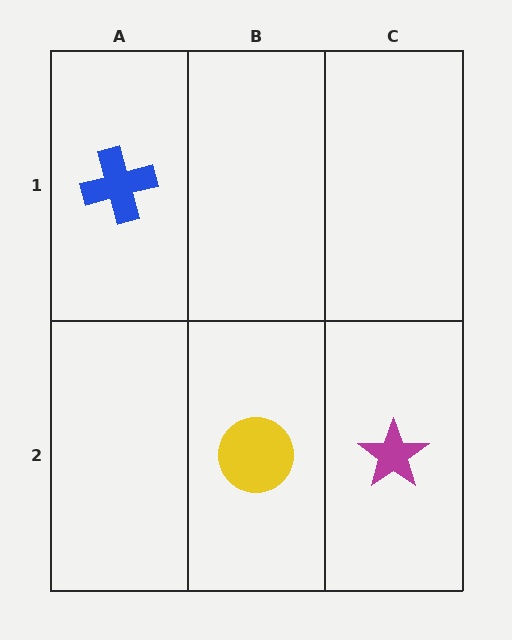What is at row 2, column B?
A yellow circle.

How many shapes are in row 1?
1 shape.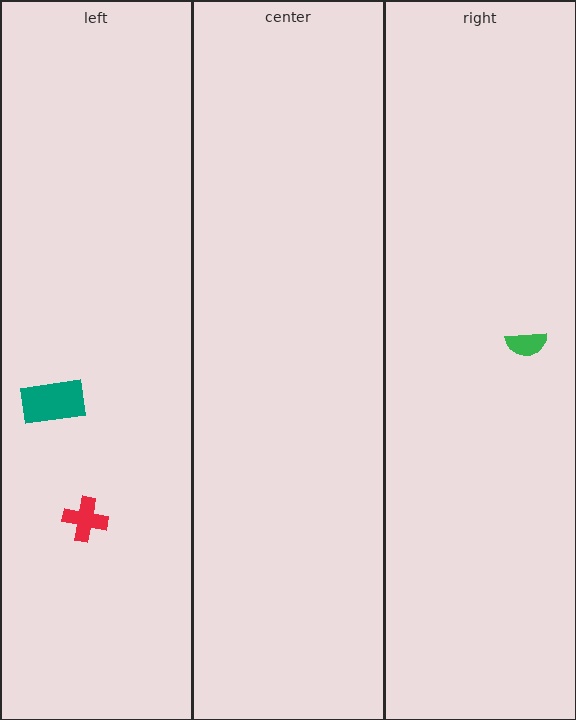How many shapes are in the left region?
2.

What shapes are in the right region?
The green semicircle.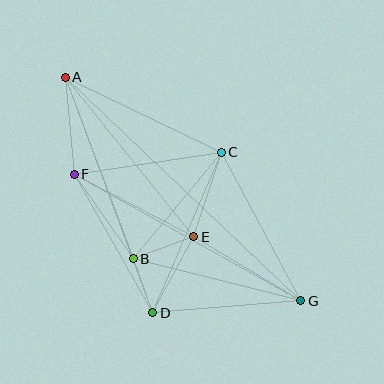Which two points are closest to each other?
Points B and D are closest to each other.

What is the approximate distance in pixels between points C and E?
The distance between C and E is approximately 89 pixels.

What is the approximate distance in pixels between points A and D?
The distance between A and D is approximately 251 pixels.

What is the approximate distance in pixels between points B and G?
The distance between B and G is approximately 173 pixels.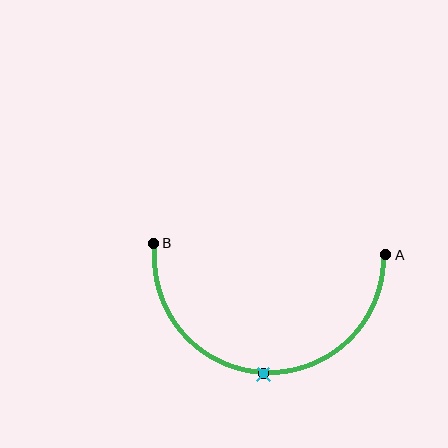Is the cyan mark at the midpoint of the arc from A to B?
Yes. The cyan mark lies on the arc at equal arc-length from both A and B — it is the arc midpoint.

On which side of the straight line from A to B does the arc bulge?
The arc bulges below the straight line connecting A and B.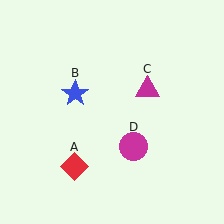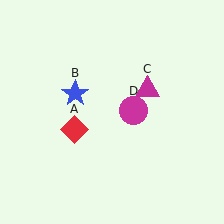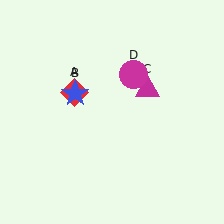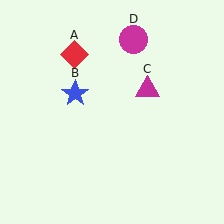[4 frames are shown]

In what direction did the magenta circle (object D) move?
The magenta circle (object D) moved up.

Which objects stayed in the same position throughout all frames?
Blue star (object B) and magenta triangle (object C) remained stationary.